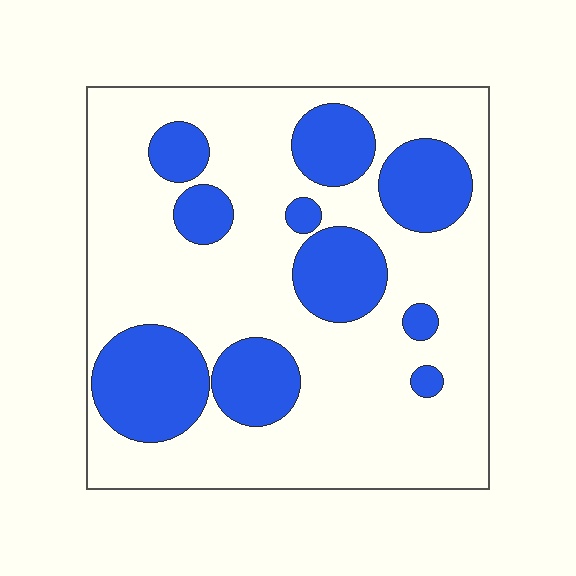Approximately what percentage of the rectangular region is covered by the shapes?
Approximately 30%.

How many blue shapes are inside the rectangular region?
10.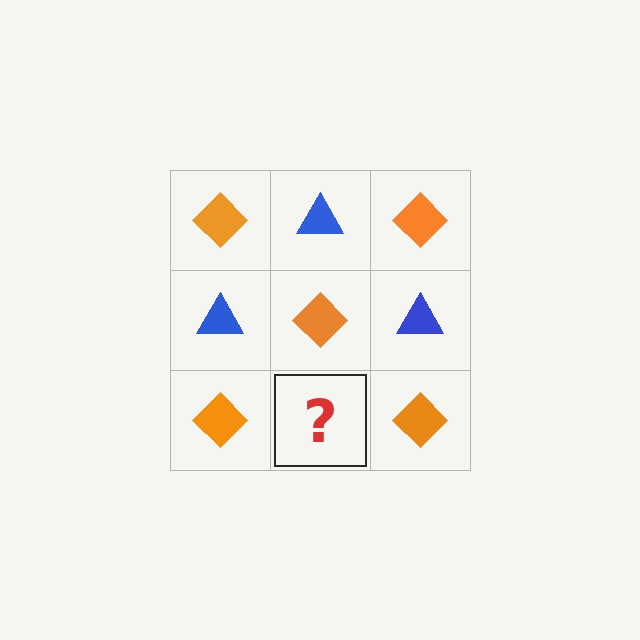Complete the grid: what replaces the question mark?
The question mark should be replaced with a blue triangle.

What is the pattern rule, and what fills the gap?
The rule is that it alternates orange diamond and blue triangle in a checkerboard pattern. The gap should be filled with a blue triangle.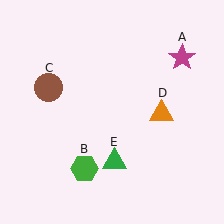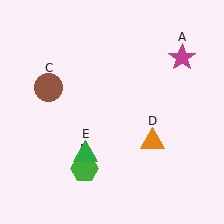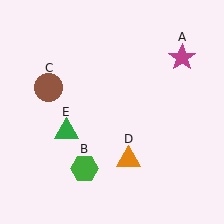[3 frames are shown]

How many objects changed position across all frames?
2 objects changed position: orange triangle (object D), green triangle (object E).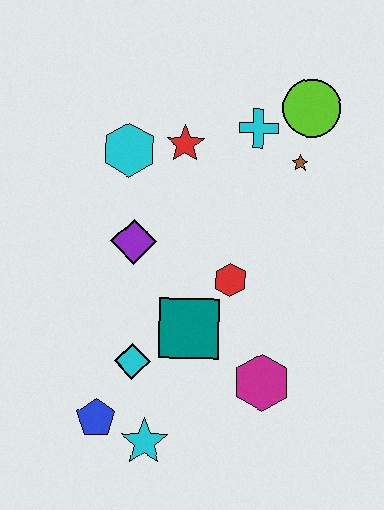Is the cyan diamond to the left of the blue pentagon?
No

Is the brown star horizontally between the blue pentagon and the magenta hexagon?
No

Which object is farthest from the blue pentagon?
The lime circle is farthest from the blue pentagon.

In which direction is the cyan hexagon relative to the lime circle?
The cyan hexagon is to the left of the lime circle.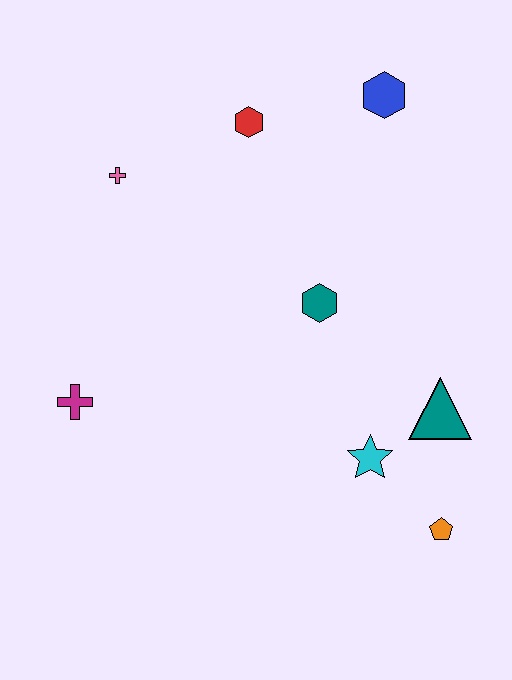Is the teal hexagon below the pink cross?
Yes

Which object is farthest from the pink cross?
The orange pentagon is farthest from the pink cross.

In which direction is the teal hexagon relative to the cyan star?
The teal hexagon is above the cyan star.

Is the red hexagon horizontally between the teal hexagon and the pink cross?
Yes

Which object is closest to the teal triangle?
The cyan star is closest to the teal triangle.